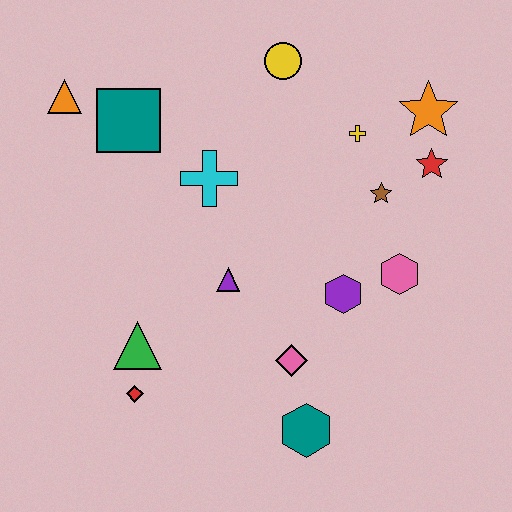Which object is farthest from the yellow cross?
The red diamond is farthest from the yellow cross.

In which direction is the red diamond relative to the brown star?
The red diamond is to the left of the brown star.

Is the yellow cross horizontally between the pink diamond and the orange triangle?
No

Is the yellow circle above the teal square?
Yes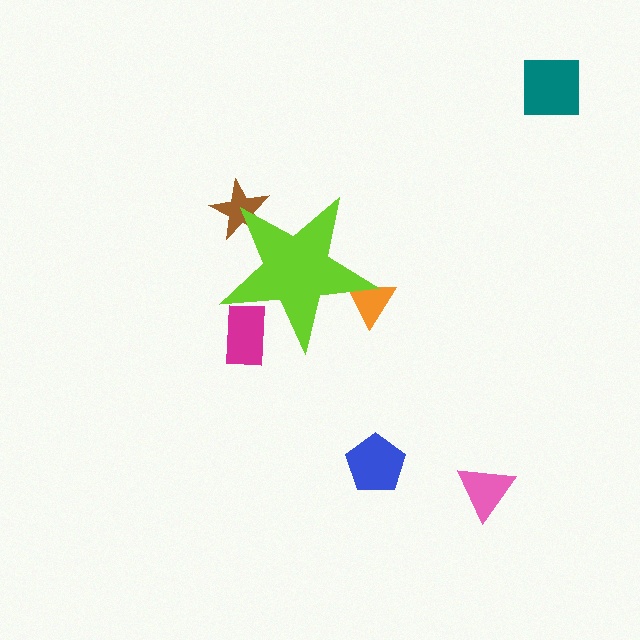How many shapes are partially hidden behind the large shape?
3 shapes are partially hidden.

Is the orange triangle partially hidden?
Yes, the orange triangle is partially hidden behind the lime star.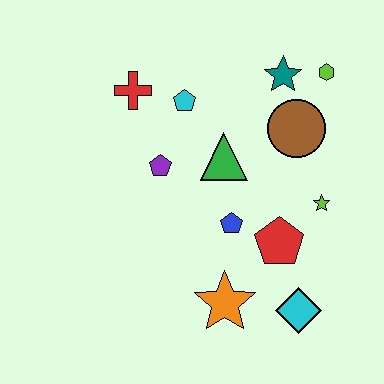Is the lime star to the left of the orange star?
No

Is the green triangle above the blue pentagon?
Yes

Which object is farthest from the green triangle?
The cyan diamond is farthest from the green triangle.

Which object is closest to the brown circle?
The teal star is closest to the brown circle.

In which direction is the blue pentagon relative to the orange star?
The blue pentagon is above the orange star.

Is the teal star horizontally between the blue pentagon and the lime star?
Yes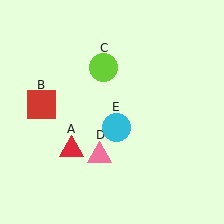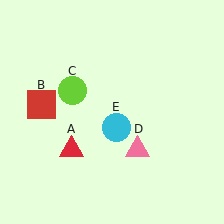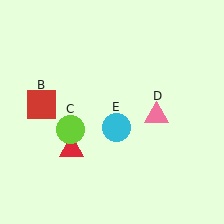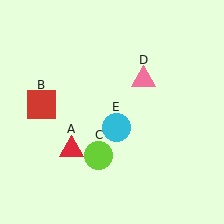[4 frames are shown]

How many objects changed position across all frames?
2 objects changed position: lime circle (object C), pink triangle (object D).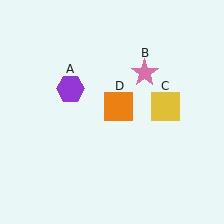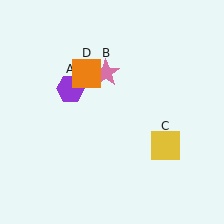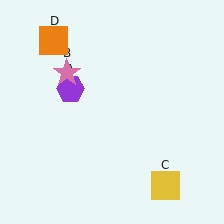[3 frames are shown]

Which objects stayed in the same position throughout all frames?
Purple hexagon (object A) remained stationary.